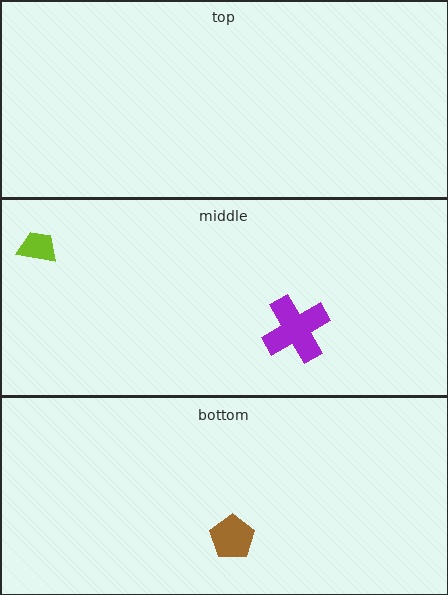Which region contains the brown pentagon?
The bottom region.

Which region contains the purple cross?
The middle region.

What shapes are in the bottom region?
The brown pentagon.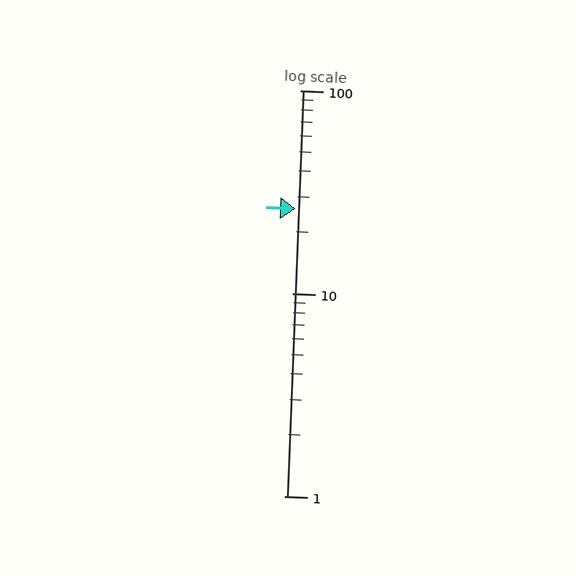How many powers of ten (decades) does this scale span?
The scale spans 2 decades, from 1 to 100.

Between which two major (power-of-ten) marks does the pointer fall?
The pointer is between 10 and 100.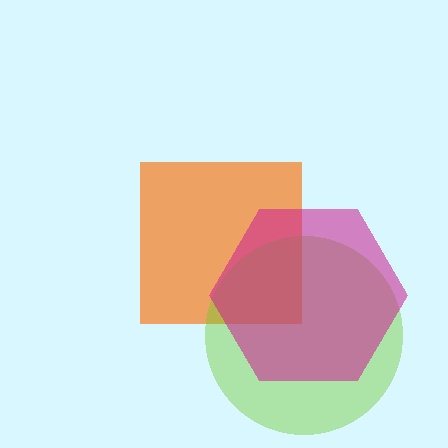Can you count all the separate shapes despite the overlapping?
Yes, there are 3 separate shapes.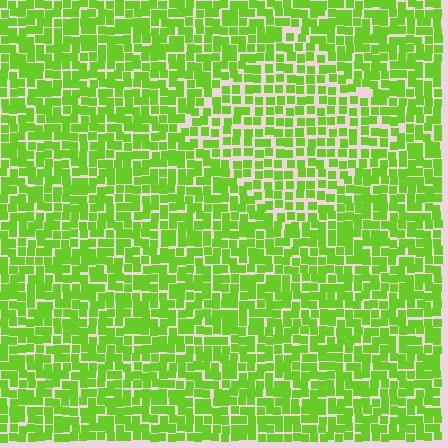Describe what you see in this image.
The image contains small lime elements arranged at two different densities. A diamond-shaped region is visible where the elements are less densely packed than the surrounding area.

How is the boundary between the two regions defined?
The boundary is defined by a change in element density (approximately 1.4x ratio). All elements are the same color, size, and shape.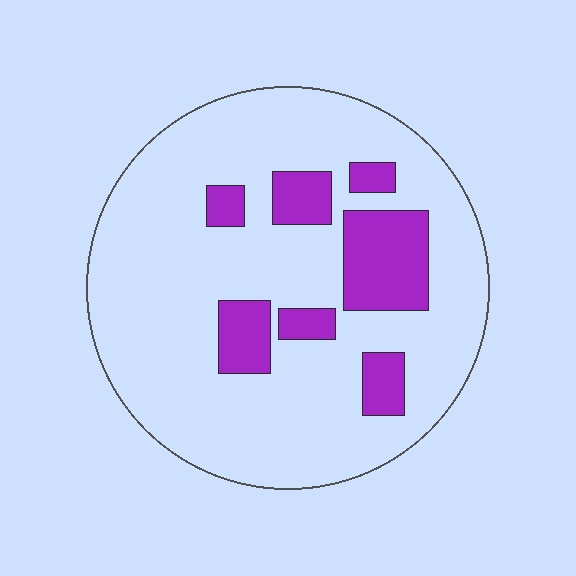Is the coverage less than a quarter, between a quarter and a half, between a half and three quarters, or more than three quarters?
Less than a quarter.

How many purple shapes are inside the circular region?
7.